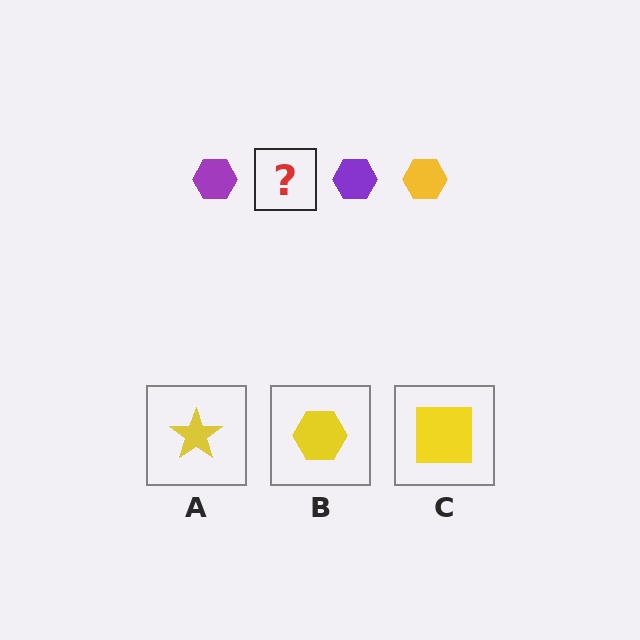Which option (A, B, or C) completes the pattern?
B.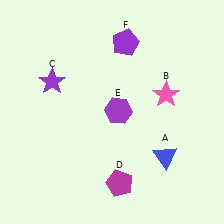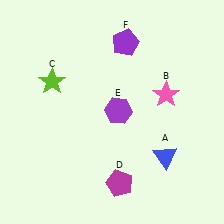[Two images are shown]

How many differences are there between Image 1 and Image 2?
There is 1 difference between the two images.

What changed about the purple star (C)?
In Image 1, C is purple. In Image 2, it changed to lime.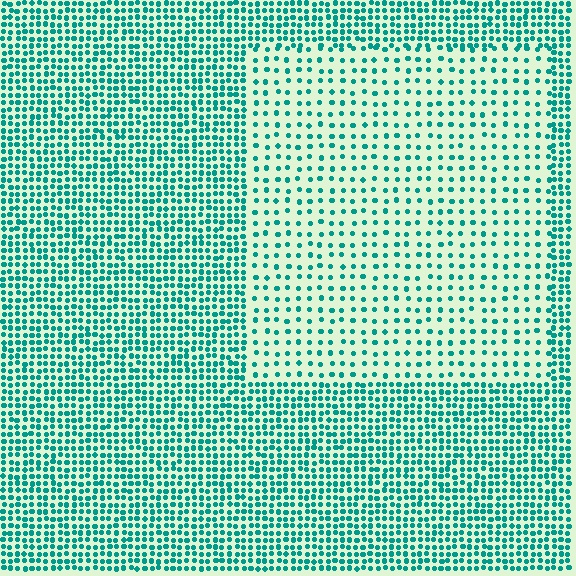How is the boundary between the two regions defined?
The boundary is defined by a change in element density (approximately 2.4x ratio). All elements are the same color, size, and shape.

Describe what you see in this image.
The image contains small teal elements arranged at two different densities. A rectangle-shaped region is visible where the elements are less densely packed than the surrounding area.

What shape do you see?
I see a rectangle.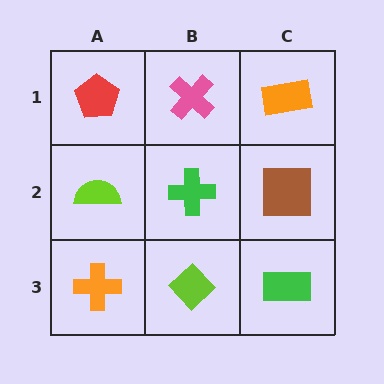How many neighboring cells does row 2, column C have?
3.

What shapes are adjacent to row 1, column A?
A lime semicircle (row 2, column A), a pink cross (row 1, column B).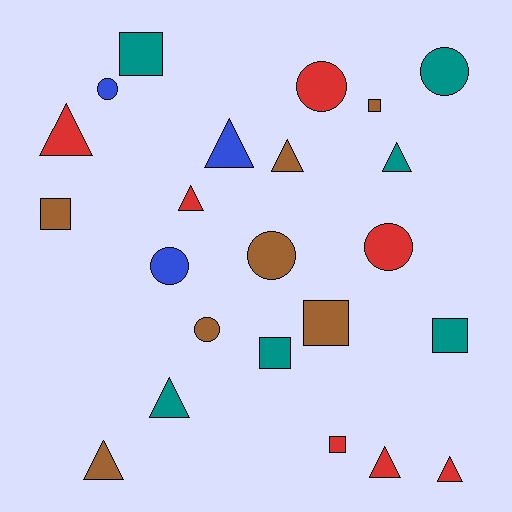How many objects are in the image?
There are 23 objects.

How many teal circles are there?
There is 1 teal circle.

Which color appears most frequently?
Brown, with 7 objects.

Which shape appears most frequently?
Triangle, with 9 objects.